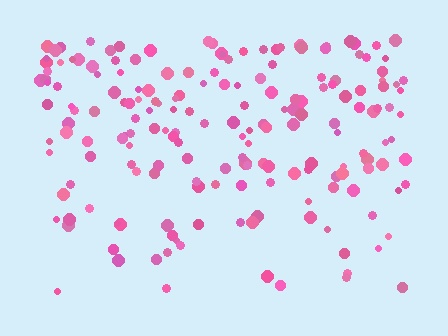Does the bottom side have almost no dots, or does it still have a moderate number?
Still a moderate number, just noticeably fewer than the top.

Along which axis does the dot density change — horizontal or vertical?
Vertical.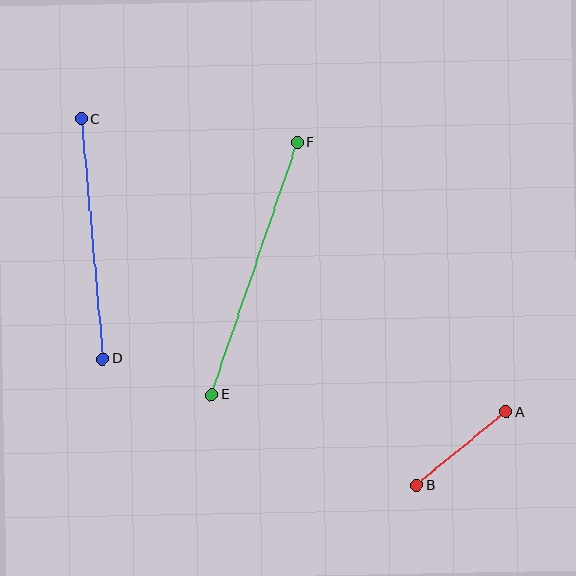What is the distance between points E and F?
The distance is approximately 267 pixels.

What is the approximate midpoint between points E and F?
The midpoint is at approximately (254, 268) pixels.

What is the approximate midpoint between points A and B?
The midpoint is at approximately (462, 449) pixels.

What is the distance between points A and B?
The distance is approximately 116 pixels.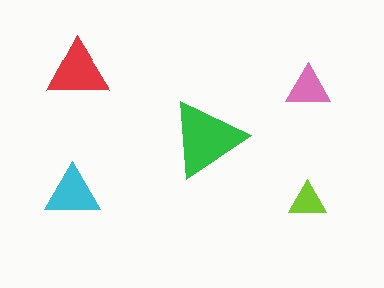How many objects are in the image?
There are 5 objects in the image.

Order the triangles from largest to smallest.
the green one, the red one, the cyan one, the pink one, the lime one.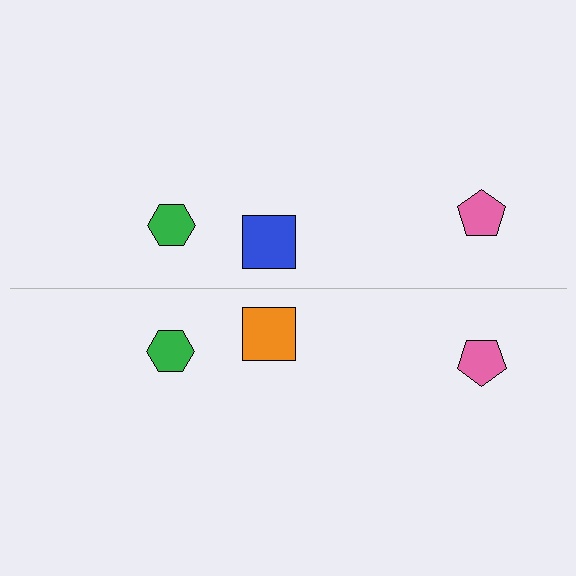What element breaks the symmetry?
The orange square on the bottom side breaks the symmetry — its mirror counterpart is blue.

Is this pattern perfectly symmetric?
No, the pattern is not perfectly symmetric. The orange square on the bottom side breaks the symmetry — its mirror counterpart is blue.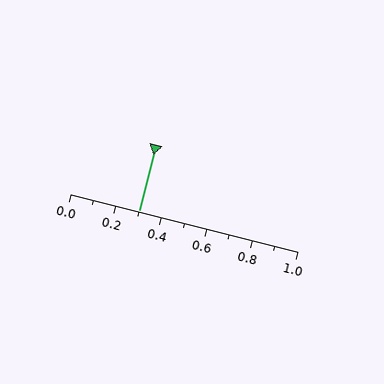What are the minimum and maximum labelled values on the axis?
The axis runs from 0.0 to 1.0.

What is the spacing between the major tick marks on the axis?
The major ticks are spaced 0.2 apart.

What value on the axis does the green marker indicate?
The marker indicates approximately 0.3.